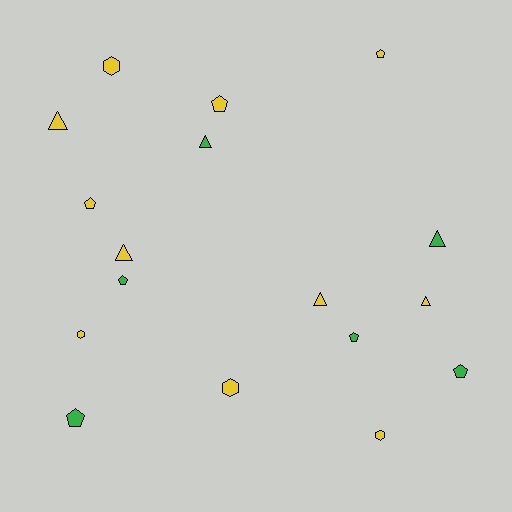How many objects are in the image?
There are 17 objects.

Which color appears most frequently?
Yellow, with 11 objects.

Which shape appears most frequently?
Pentagon, with 7 objects.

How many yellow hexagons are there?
There are 4 yellow hexagons.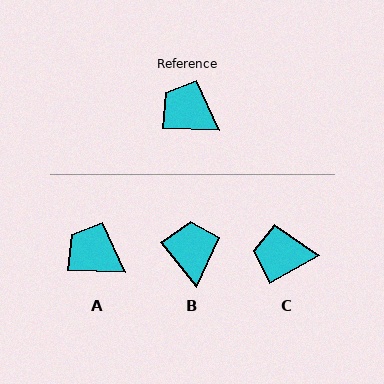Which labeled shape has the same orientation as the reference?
A.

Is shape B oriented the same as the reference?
No, it is off by about 49 degrees.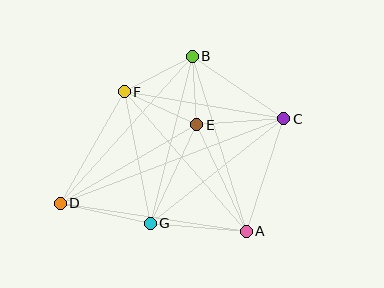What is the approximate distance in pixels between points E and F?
The distance between E and F is approximately 80 pixels.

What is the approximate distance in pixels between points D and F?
The distance between D and F is approximately 128 pixels.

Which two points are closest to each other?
Points B and E are closest to each other.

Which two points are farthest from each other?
Points C and D are farthest from each other.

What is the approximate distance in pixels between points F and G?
The distance between F and G is approximately 134 pixels.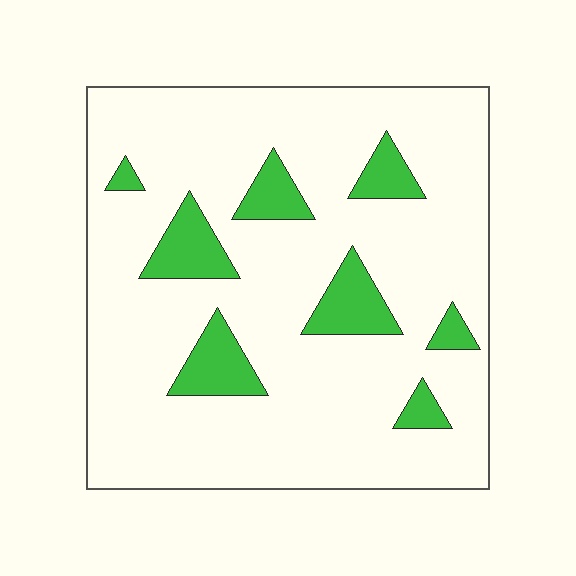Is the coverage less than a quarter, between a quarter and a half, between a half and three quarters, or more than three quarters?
Less than a quarter.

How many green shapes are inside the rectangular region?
8.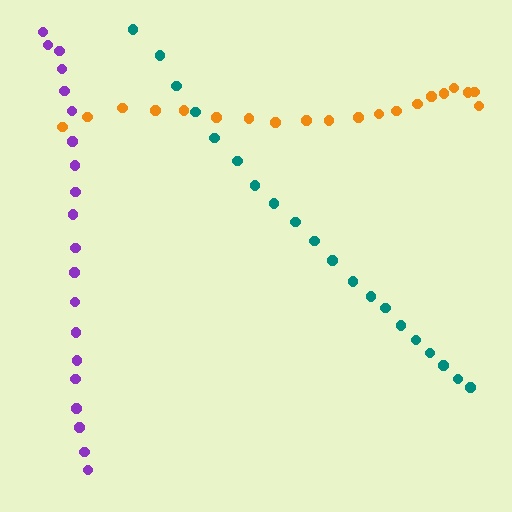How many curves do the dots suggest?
There are 3 distinct paths.